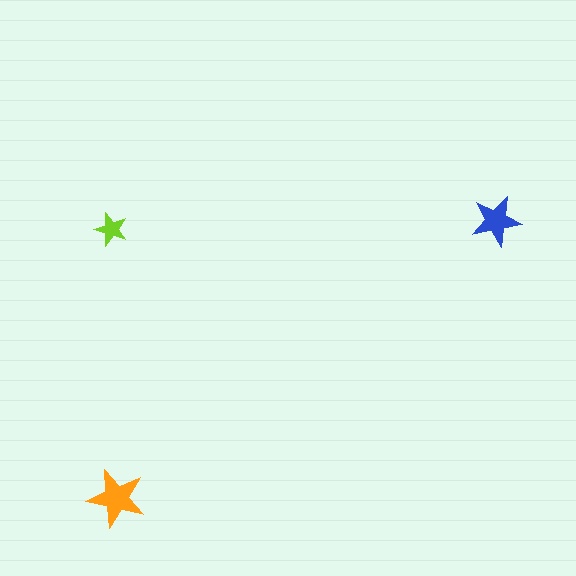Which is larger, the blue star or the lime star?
The blue one.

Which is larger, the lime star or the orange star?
The orange one.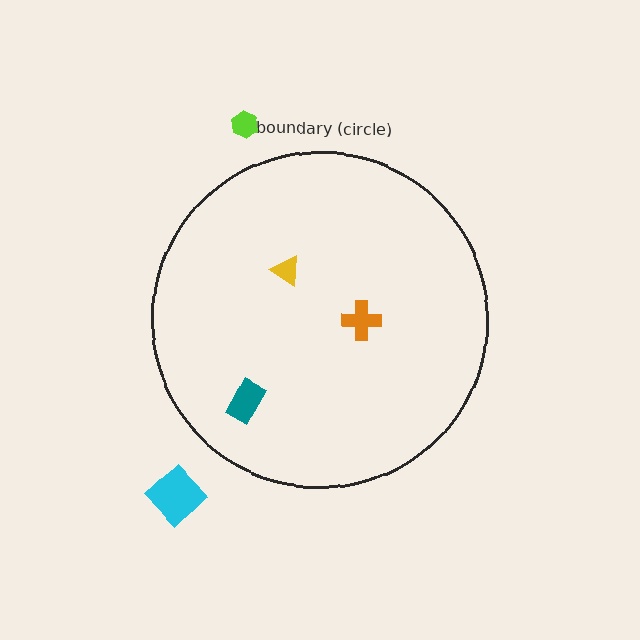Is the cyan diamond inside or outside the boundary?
Outside.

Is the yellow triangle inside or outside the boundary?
Inside.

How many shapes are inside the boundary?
3 inside, 2 outside.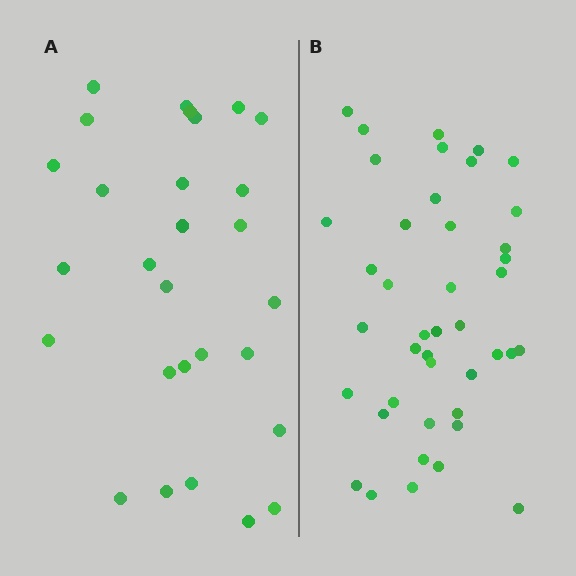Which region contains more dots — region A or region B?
Region B (the right region) has more dots.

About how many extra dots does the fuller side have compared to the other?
Region B has approximately 15 more dots than region A.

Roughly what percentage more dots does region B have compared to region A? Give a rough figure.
About 50% more.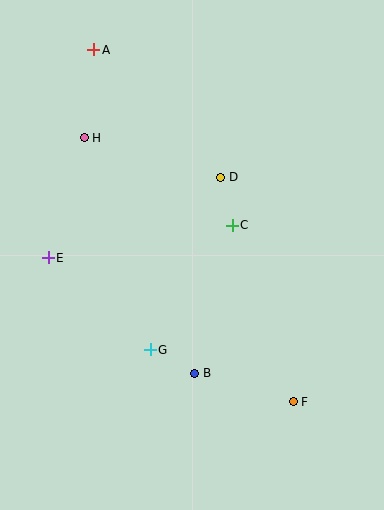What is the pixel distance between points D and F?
The distance between D and F is 236 pixels.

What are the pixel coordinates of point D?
Point D is at (221, 177).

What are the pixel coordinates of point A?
Point A is at (94, 50).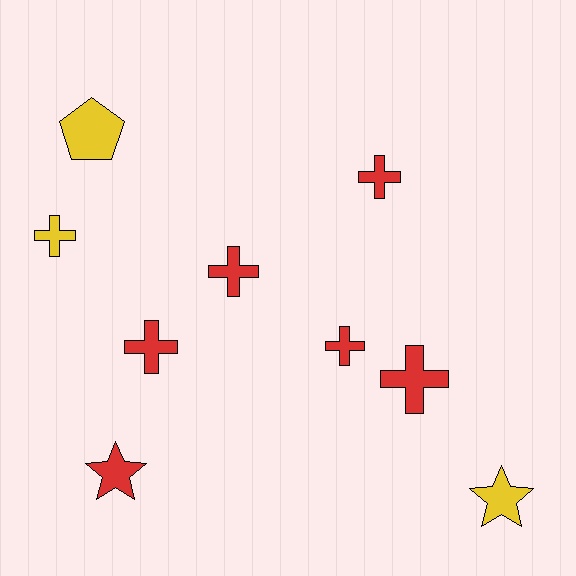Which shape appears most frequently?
Cross, with 6 objects.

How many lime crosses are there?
There are no lime crosses.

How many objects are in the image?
There are 9 objects.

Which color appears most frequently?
Red, with 6 objects.